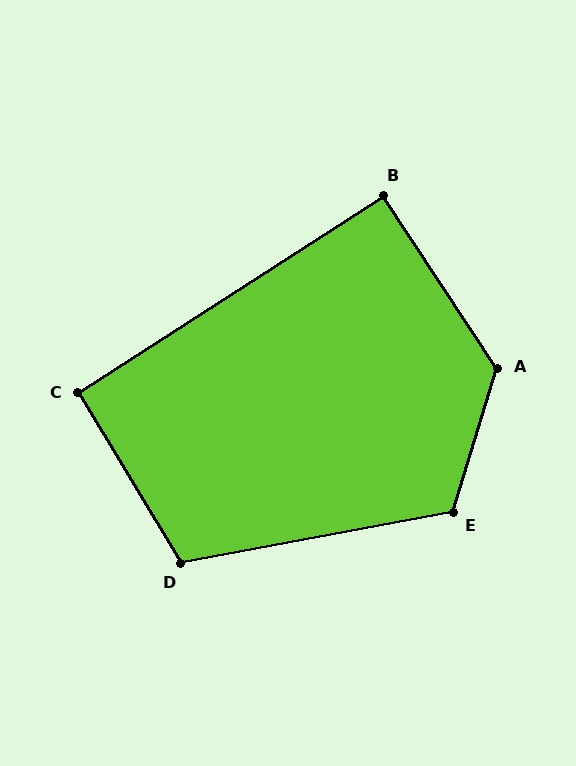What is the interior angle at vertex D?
Approximately 110 degrees (obtuse).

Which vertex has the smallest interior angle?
B, at approximately 91 degrees.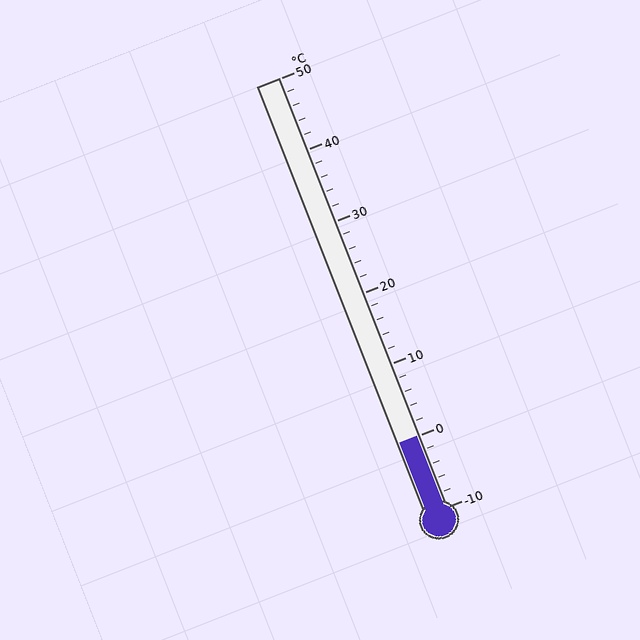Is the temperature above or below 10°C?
The temperature is below 10°C.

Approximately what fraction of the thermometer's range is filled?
The thermometer is filled to approximately 15% of its range.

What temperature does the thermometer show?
The thermometer shows approximately 0°C.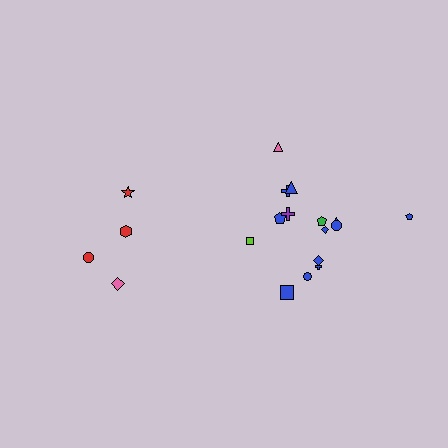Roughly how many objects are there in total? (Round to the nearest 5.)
Roughly 20 objects in total.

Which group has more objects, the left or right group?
The right group.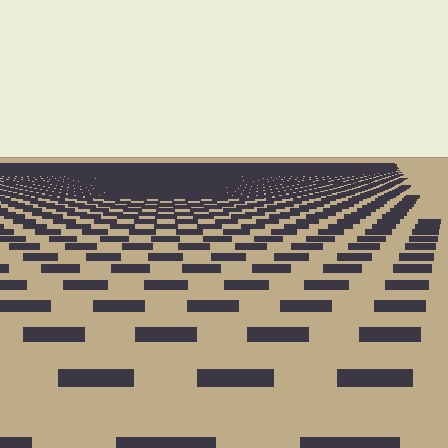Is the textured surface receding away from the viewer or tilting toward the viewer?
The surface is receding away from the viewer. Texture elements get smaller and denser toward the top.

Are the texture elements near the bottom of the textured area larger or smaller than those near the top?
Larger. Near the bottom, elements are closer to the viewer and appear at a bigger on-screen size.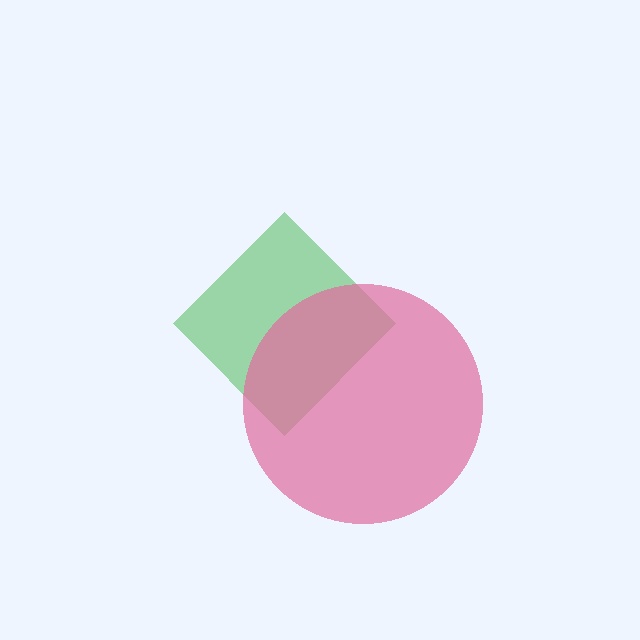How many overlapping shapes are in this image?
There are 2 overlapping shapes in the image.